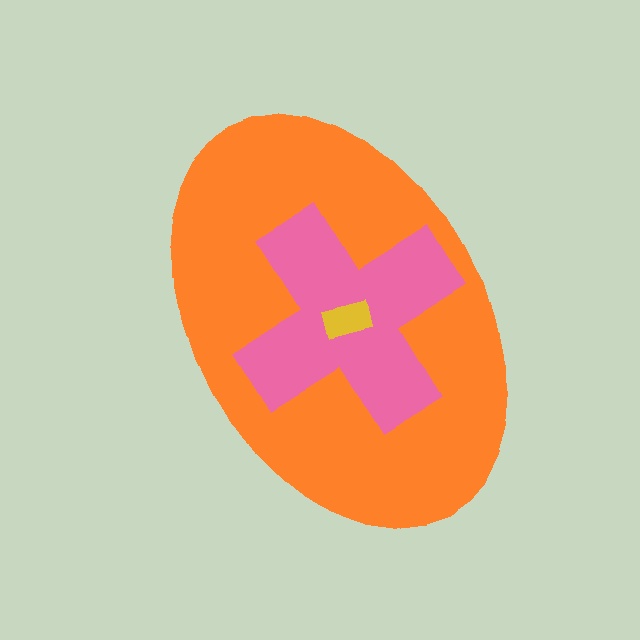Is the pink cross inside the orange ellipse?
Yes.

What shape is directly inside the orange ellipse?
The pink cross.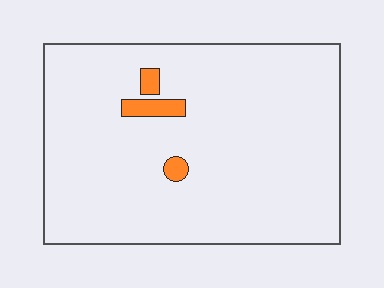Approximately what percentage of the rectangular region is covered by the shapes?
Approximately 5%.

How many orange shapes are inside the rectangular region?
3.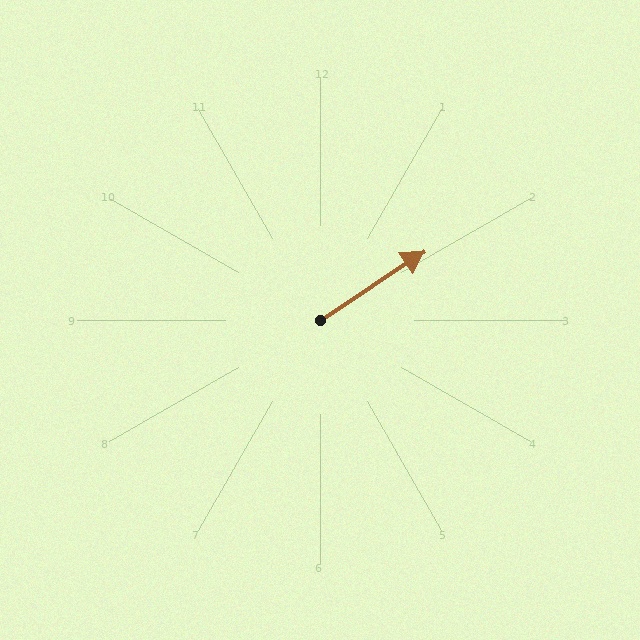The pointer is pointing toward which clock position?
Roughly 2 o'clock.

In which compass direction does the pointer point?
Northeast.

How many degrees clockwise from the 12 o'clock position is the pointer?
Approximately 57 degrees.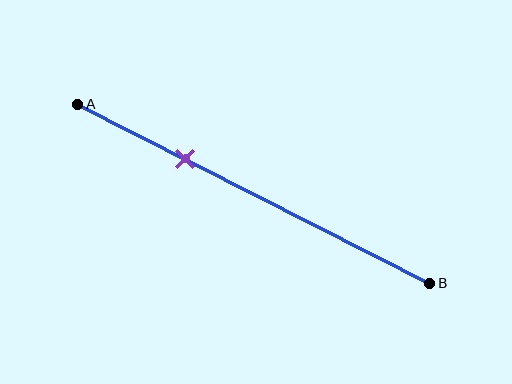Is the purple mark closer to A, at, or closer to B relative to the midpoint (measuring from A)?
The purple mark is closer to point A than the midpoint of segment AB.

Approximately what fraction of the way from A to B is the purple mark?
The purple mark is approximately 30% of the way from A to B.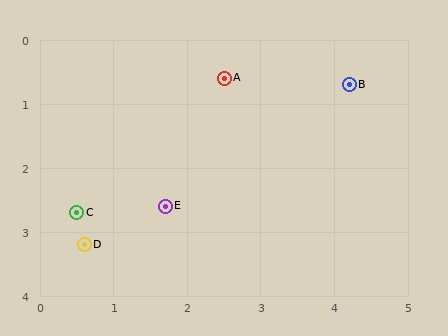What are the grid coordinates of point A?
Point A is at approximately (2.5, 0.6).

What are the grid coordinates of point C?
Point C is at approximately (0.5, 2.7).